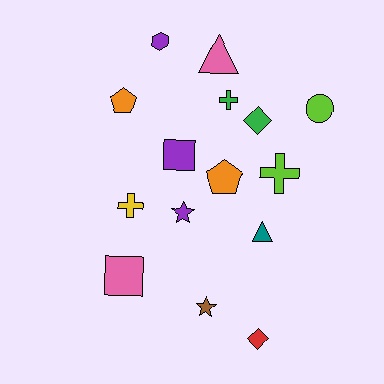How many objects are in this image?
There are 15 objects.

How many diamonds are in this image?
There are 2 diamonds.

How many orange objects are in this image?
There are 2 orange objects.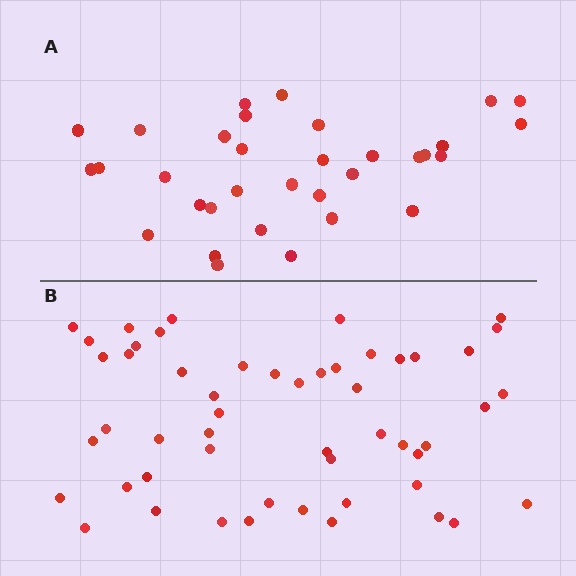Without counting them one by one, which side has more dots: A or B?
Region B (the bottom region) has more dots.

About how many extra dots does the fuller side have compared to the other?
Region B has approximately 20 more dots than region A.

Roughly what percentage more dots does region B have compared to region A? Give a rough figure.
About 60% more.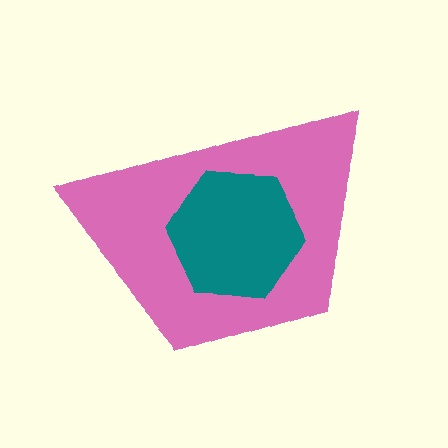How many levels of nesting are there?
2.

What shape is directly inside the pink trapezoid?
The teal hexagon.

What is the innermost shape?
The teal hexagon.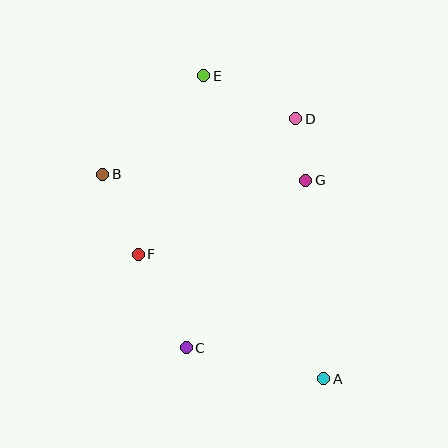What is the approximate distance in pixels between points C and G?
The distance between C and G is approximately 206 pixels.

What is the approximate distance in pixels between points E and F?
The distance between E and F is approximately 190 pixels.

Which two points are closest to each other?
Points D and G are closest to each other.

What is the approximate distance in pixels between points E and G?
The distance between E and G is approximately 146 pixels.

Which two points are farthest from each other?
Points A and E are farthest from each other.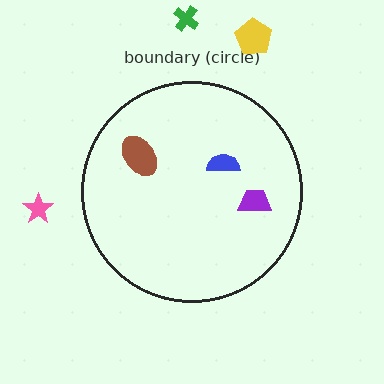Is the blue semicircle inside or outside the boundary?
Inside.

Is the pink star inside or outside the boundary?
Outside.